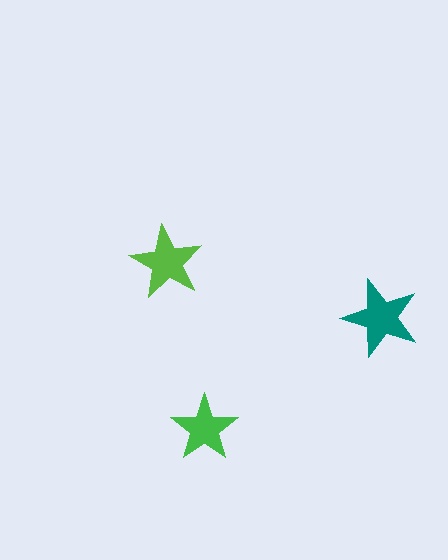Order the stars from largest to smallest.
the teal one, the lime one, the green one.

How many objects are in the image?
There are 3 objects in the image.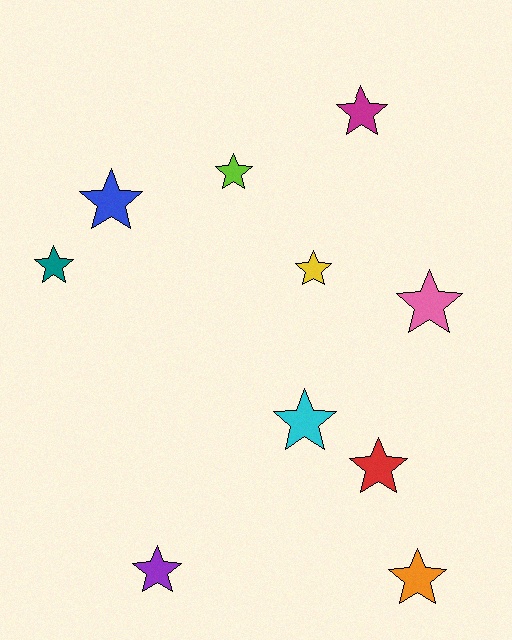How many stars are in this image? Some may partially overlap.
There are 10 stars.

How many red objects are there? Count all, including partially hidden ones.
There is 1 red object.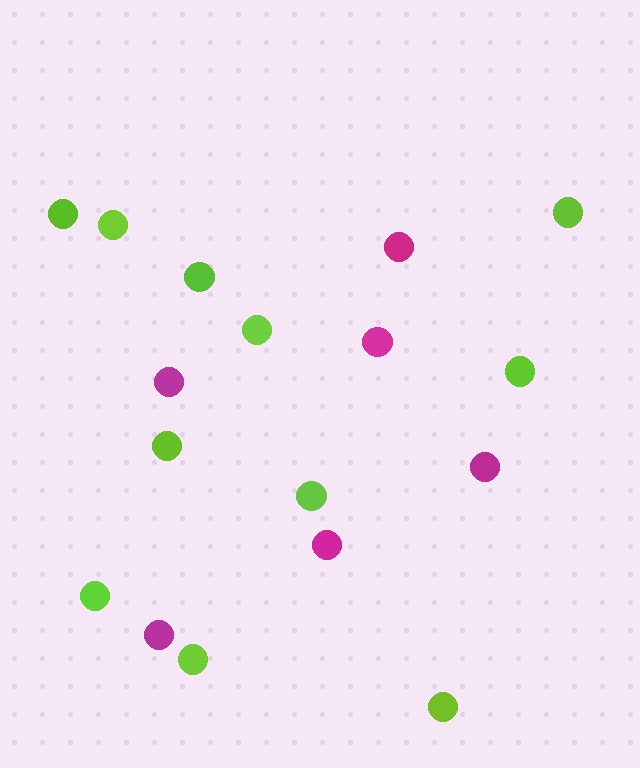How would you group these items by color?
There are 2 groups: one group of magenta circles (6) and one group of lime circles (11).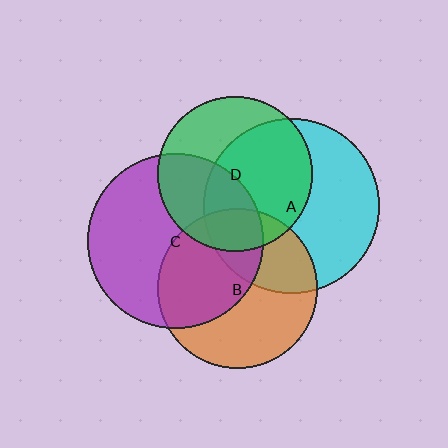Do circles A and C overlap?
Yes.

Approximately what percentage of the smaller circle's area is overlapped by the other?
Approximately 20%.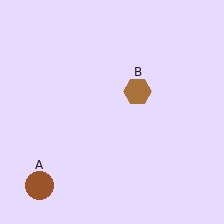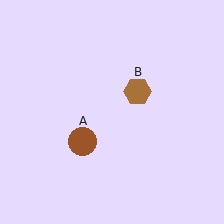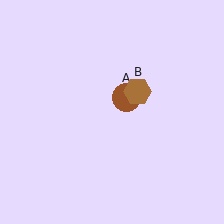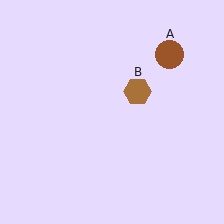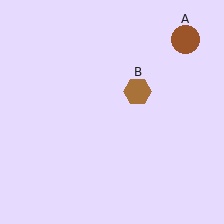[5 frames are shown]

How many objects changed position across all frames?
1 object changed position: brown circle (object A).